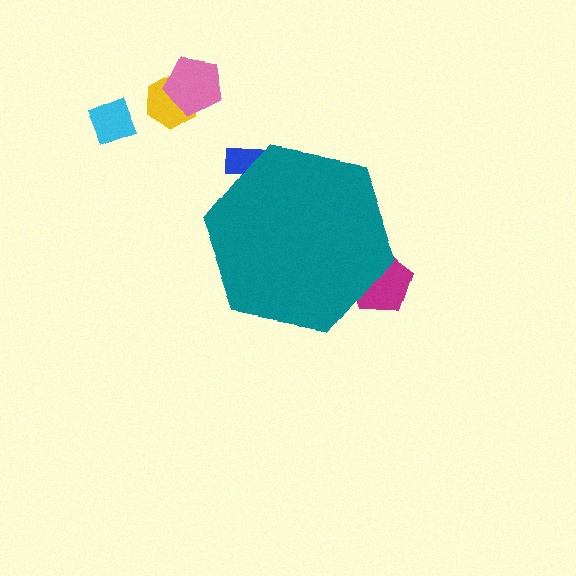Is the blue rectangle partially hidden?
Yes, the blue rectangle is partially hidden behind the teal hexagon.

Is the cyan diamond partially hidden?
No, the cyan diamond is fully visible.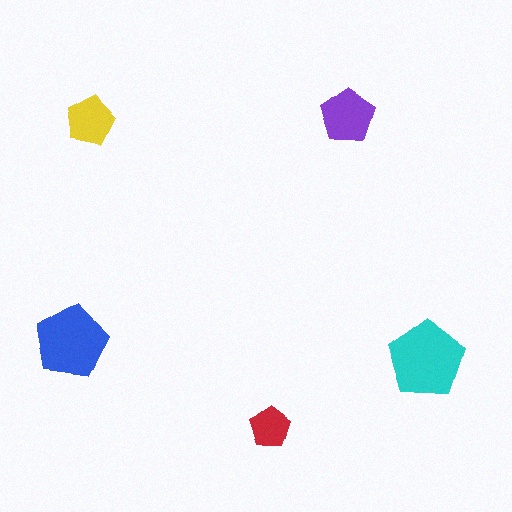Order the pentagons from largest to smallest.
the cyan one, the blue one, the purple one, the yellow one, the red one.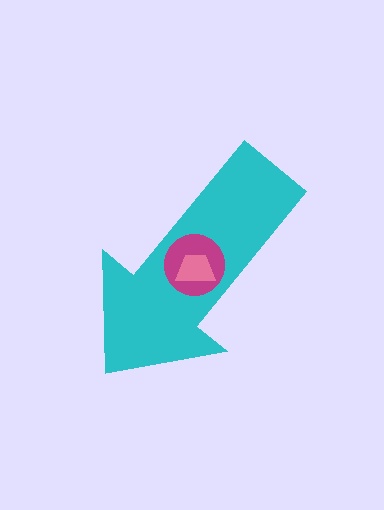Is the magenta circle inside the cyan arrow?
Yes.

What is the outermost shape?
The cyan arrow.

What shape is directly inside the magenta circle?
The pink trapezoid.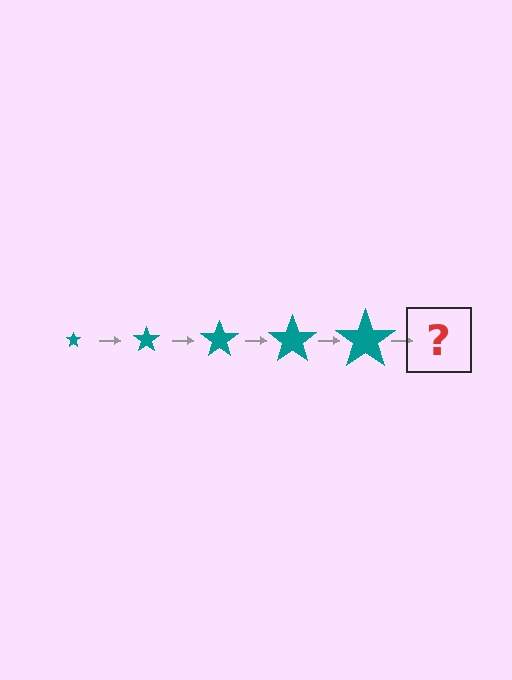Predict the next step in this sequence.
The next step is a teal star, larger than the previous one.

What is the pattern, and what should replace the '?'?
The pattern is that the star gets progressively larger each step. The '?' should be a teal star, larger than the previous one.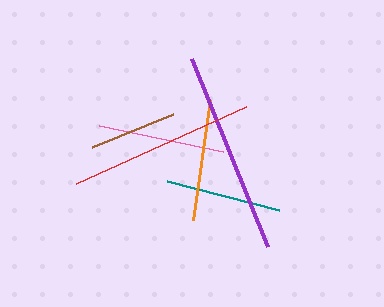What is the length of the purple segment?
The purple segment is approximately 204 pixels long.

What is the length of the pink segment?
The pink segment is approximately 127 pixels long.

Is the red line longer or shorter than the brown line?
The red line is longer than the brown line.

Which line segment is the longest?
The purple line is the longest at approximately 204 pixels.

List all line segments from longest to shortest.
From longest to shortest: purple, red, pink, orange, teal, brown.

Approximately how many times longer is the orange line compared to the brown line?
The orange line is approximately 1.4 times the length of the brown line.